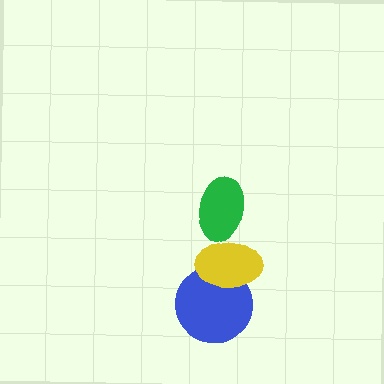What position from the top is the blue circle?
The blue circle is 3rd from the top.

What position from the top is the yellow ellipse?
The yellow ellipse is 2nd from the top.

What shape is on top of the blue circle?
The yellow ellipse is on top of the blue circle.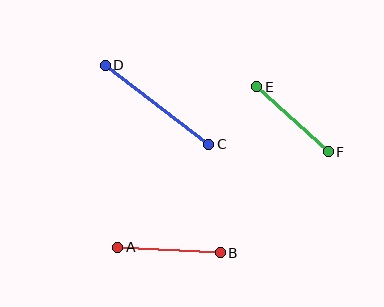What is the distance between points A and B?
The distance is approximately 102 pixels.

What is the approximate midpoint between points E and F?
The midpoint is at approximately (292, 119) pixels.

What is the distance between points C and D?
The distance is approximately 130 pixels.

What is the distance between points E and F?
The distance is approximately 97 pixels.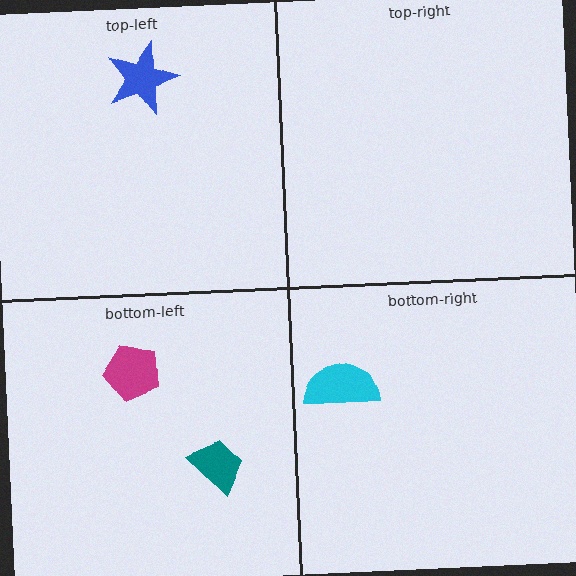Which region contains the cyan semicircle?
The bottom-right region.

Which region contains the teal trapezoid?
The bottom-left region.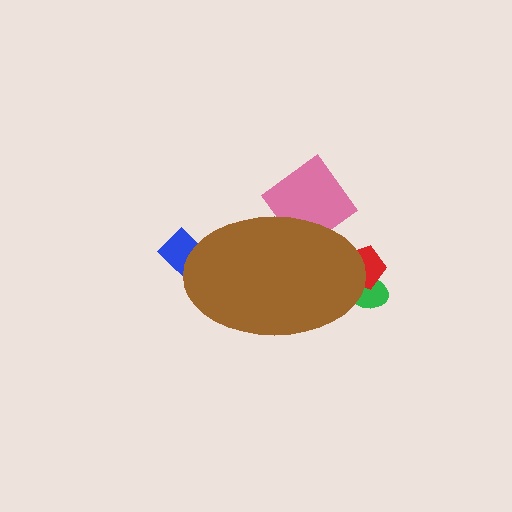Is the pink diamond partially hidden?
Yes, the pink diamond is partially hidden behind the brown ellipse.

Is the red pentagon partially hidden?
Yes, the red pentagon is partially hidden behind the brown ellipse.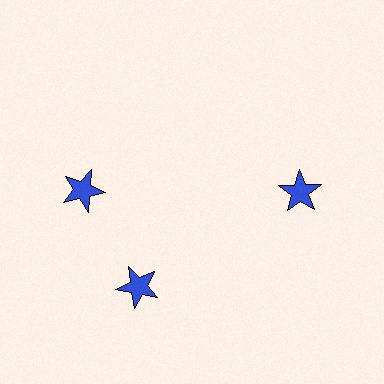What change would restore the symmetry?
The symmetry would be restored by rotating it back into even spacing with its neighbors so that all 3 stars sit at equal angles and equal distance from the center.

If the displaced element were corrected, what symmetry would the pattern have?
It would have 3-fold rotational symmetry — the pattern would map onto itself every 120 degrees.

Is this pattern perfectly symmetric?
No. The 3 blue stars are arranged in a ring, but one element near the 11 o'clock position is rotated out of alignment along the ring, breaking the 3-fold rotational symmetry.